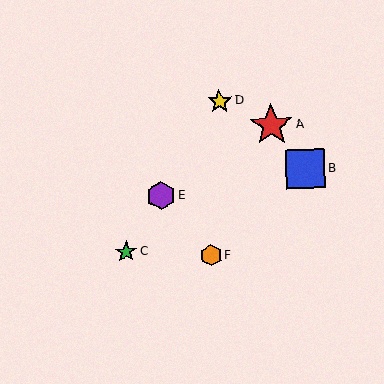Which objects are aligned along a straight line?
Objects C, D, E are aligned along a straight line.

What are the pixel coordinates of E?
Object E is at (161, 196).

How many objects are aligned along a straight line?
3 objects (C, D, E) are aligned along a straight line.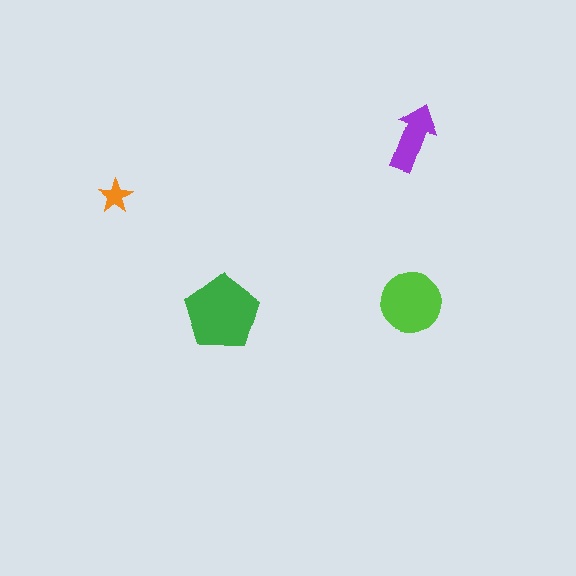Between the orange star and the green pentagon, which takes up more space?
The green pentagon.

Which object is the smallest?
The orange star.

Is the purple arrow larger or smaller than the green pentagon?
Smaller.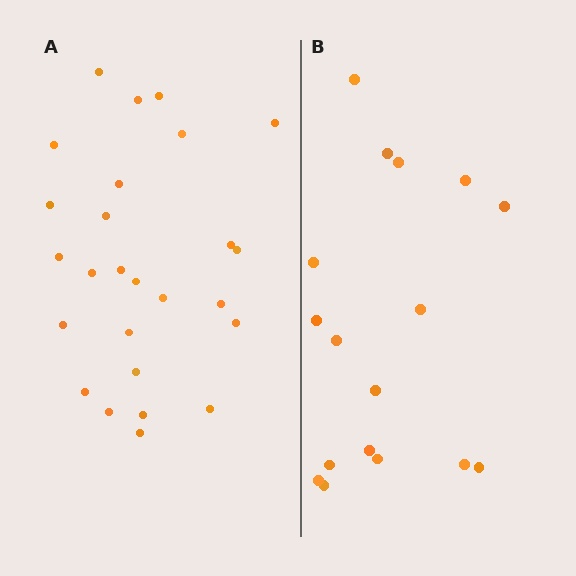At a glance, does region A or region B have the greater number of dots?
Region A (the left region) has more dots.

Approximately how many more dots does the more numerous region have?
Region A has roughly 8 or so more dots than region B.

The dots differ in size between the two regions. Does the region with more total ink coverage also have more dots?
No. Region B has more total ink coverage because its dots are larger, but region A actually contains more individual dots. Total area can be misleading — the number of items is what matters here.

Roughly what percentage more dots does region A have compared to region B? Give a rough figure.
About 55% more.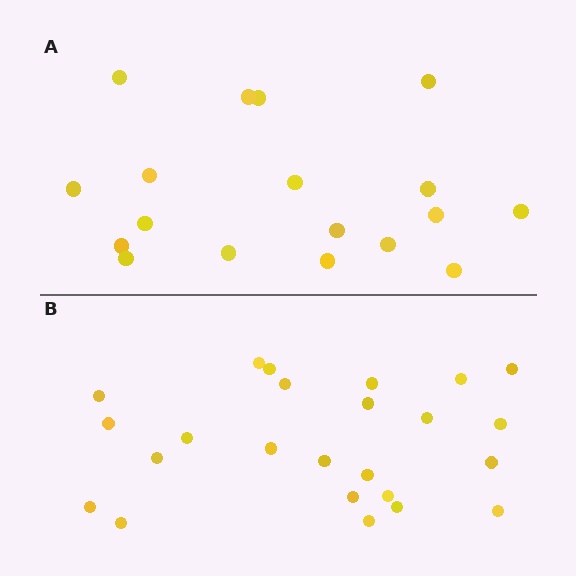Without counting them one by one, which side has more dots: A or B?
Region B (the bottom region) has more dots.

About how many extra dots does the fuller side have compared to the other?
Region B has about 6 more dots than region A.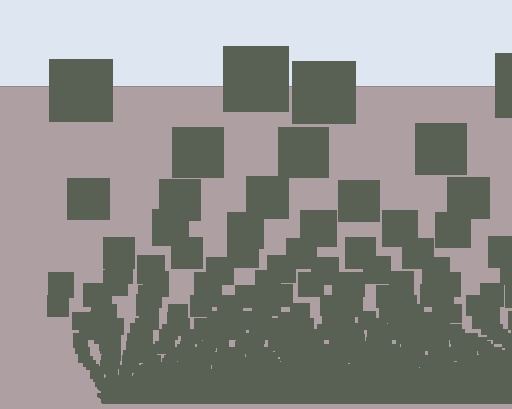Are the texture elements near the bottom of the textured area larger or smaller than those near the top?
Smaller. The gradient is inverted — elements near the bottom are smaller and denser.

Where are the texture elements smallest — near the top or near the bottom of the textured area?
Near the bottom.